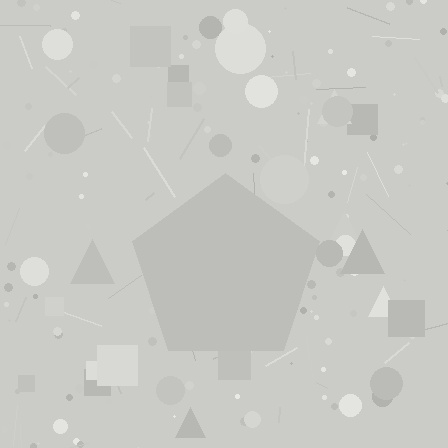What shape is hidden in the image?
A pentagon is hidden in the image.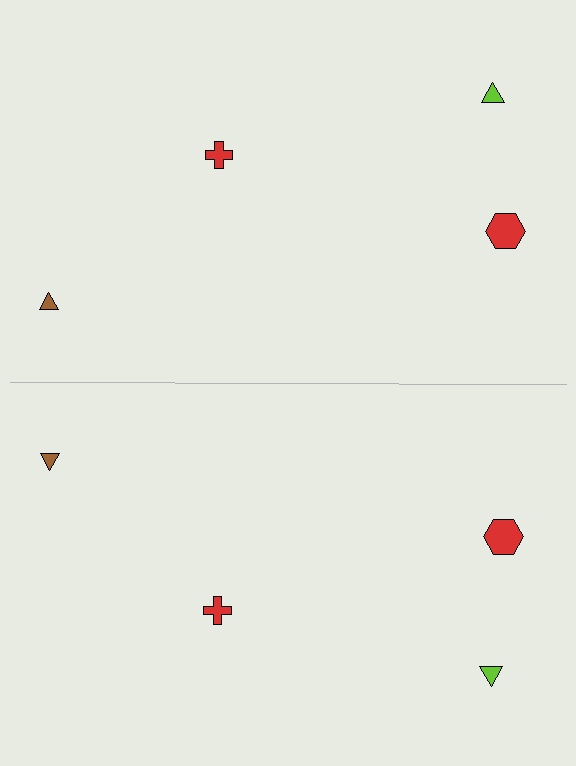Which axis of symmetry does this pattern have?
The pattern has a horizontal axis of symmetry running through the center of the image.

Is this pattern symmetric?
Yes, this pattern has bilateral (reflection) symmetry.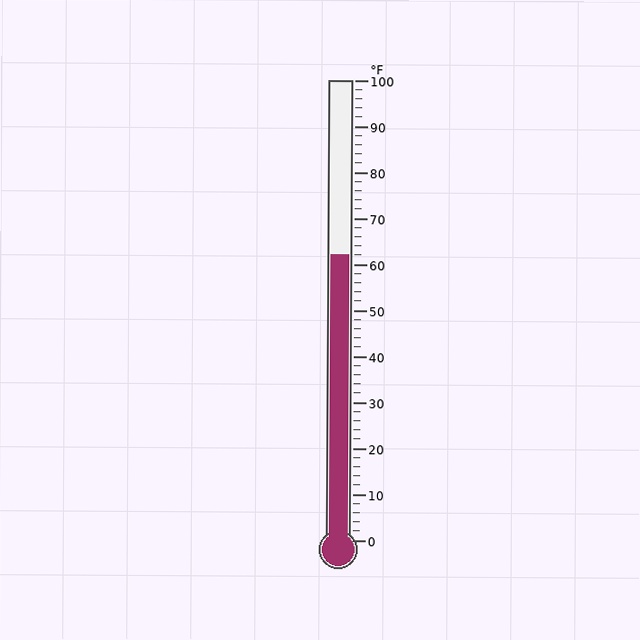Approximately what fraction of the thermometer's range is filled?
The thermometer is filled to approximately 60% of its range.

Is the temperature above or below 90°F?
The temperature is below 90°F.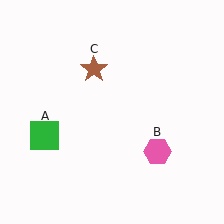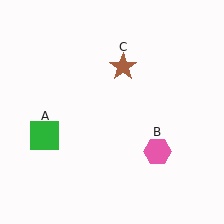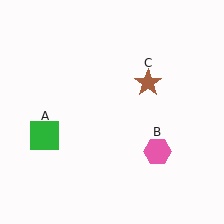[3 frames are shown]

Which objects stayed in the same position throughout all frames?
Green square (object A) and pink hexagon (object B) remained stationary.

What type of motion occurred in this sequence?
The brown star (object C) rotated clockwise around the center of the scene.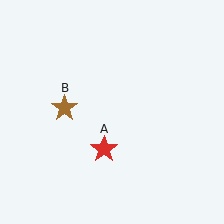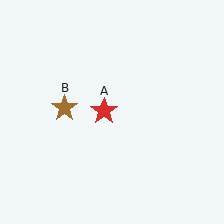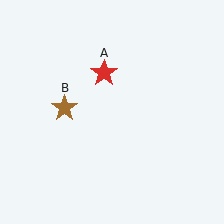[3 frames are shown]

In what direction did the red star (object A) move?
The red star (object A) moved up.